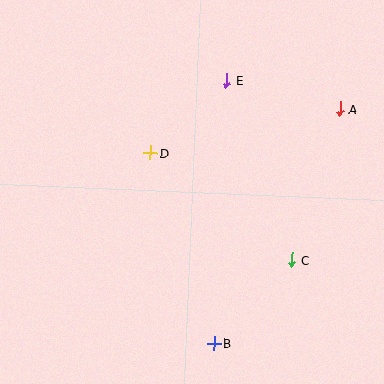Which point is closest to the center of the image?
Point D at (150, 153) is closest to the center.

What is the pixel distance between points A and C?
The distance between A and C is 159 pixels.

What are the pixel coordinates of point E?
Point E is at (226, 81).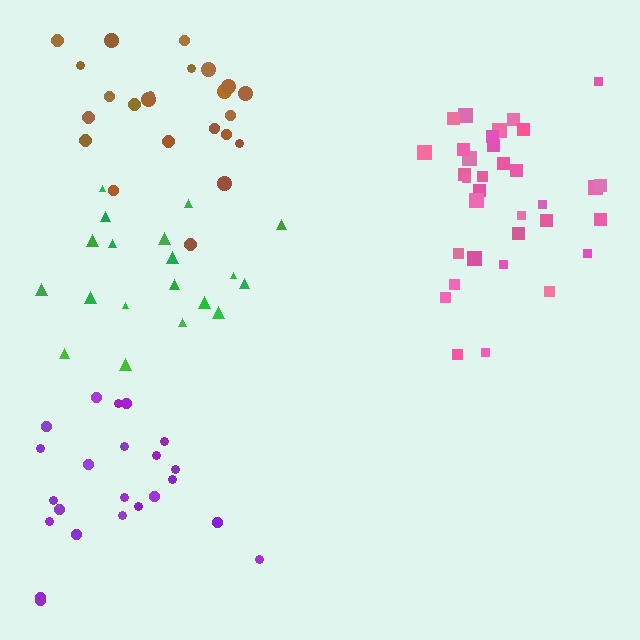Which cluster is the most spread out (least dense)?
Green.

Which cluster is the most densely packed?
Pink.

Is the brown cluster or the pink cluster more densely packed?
Pink.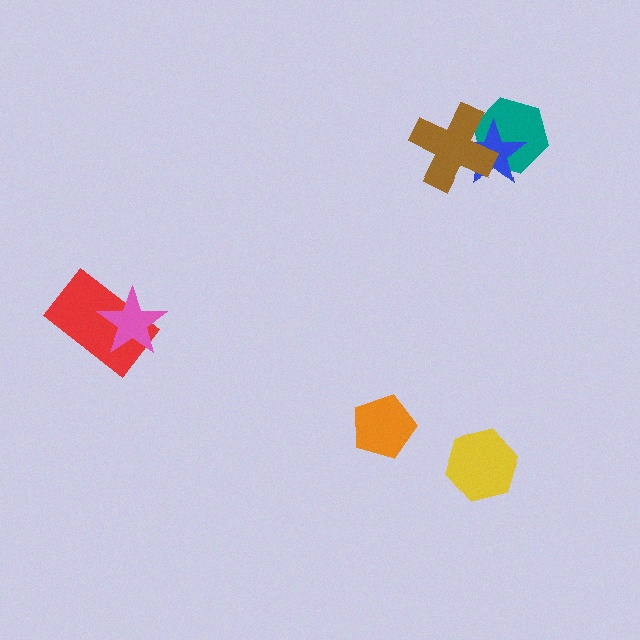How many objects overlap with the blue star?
2 objects overlap with the blue star.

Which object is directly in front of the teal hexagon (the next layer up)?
The blue star is directly in front of the teal hexagon.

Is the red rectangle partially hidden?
Yes, it is partially covered by another shape.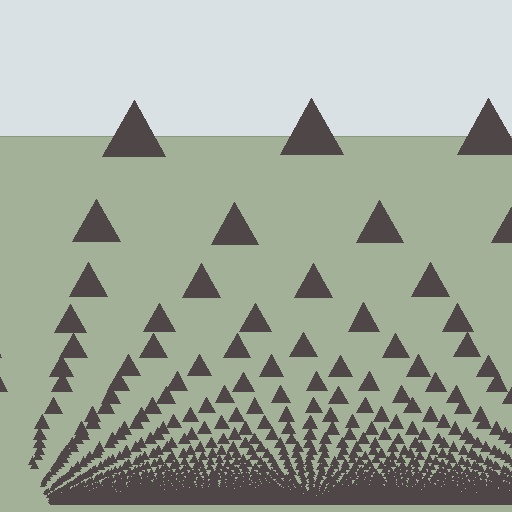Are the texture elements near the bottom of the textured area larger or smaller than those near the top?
Smaller. The gradient is inverted — elements near the bottom are smaller and denser.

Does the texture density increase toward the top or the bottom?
Density increases toward the bottom.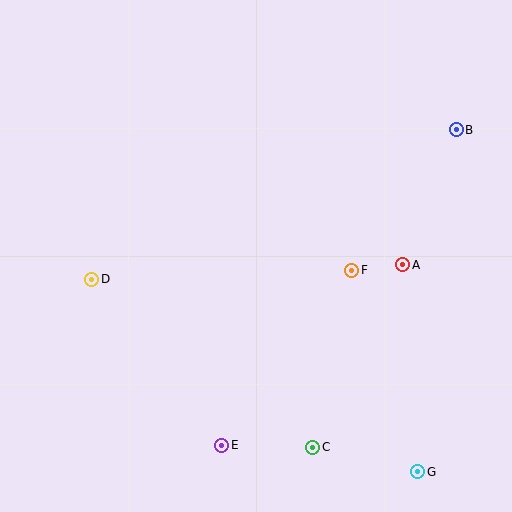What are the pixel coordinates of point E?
Point E is at (222, 445).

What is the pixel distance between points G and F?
The distance between G and F is 212 pixels.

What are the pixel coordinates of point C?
Point C is at (313, 447).